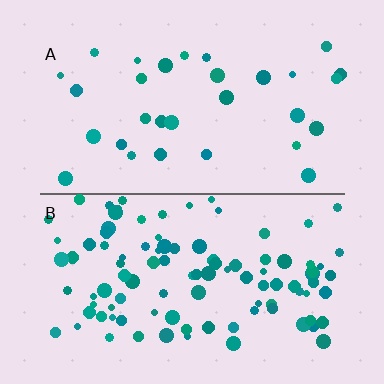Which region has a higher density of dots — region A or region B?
B (the bottom).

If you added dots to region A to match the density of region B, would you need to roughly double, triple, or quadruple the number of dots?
Approximately triple.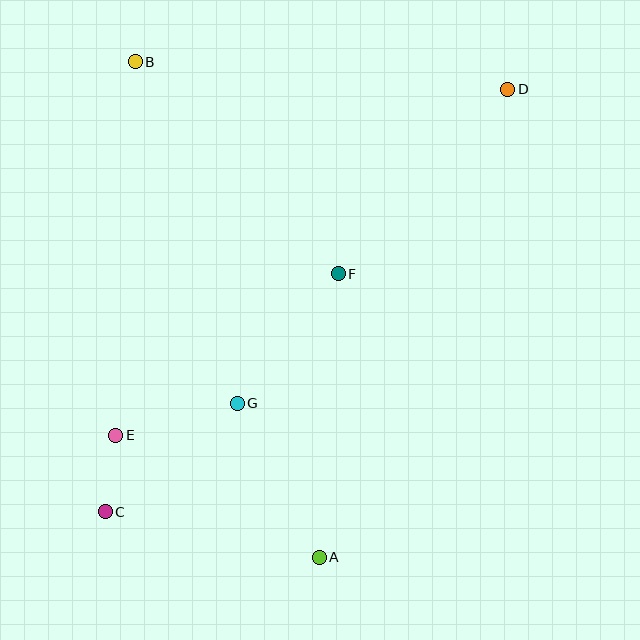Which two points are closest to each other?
Points C and E are closest to each other.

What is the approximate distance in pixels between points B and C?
The distance between B and C is approximately 451 pixels.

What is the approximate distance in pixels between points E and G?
The distance between E and G is approximately 126 pixels.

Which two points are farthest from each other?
Points C and D are farthest from each other.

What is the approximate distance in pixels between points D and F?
The distance between D and F is approximately 251 pixels.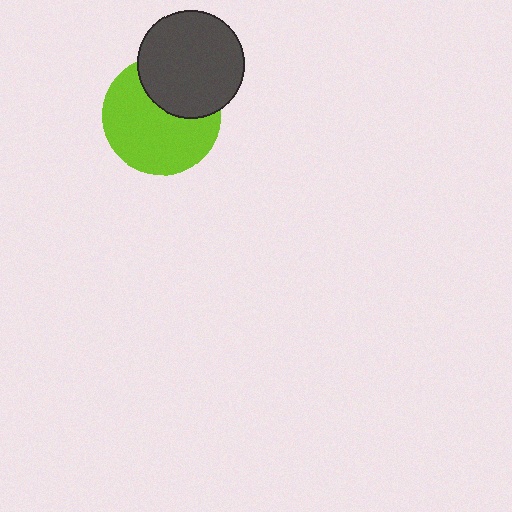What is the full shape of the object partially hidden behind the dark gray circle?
The partially hidden object is a lime circle.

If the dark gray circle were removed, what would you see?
You would see the complete lime circle.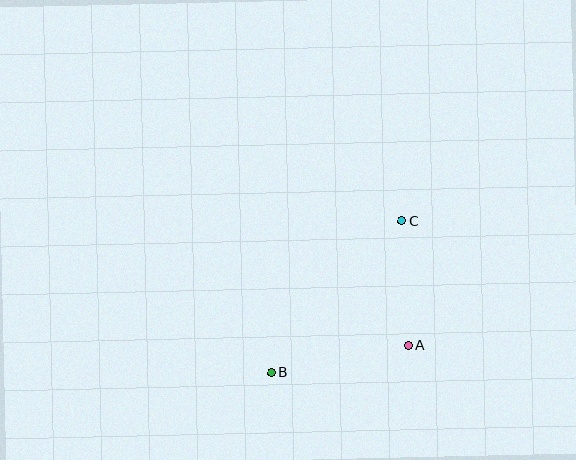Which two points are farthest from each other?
Points B and C are farthest from each other.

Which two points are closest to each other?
Points A and C are closest to each other.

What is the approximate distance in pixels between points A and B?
The distance between A and B is approximately 139 pixels.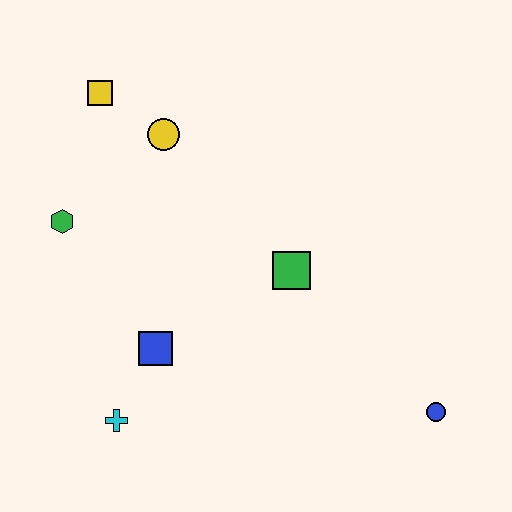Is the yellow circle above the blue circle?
Yes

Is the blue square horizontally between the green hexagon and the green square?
Yes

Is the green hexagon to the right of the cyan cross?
No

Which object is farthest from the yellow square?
The blue circle is farthest from the yellow square.